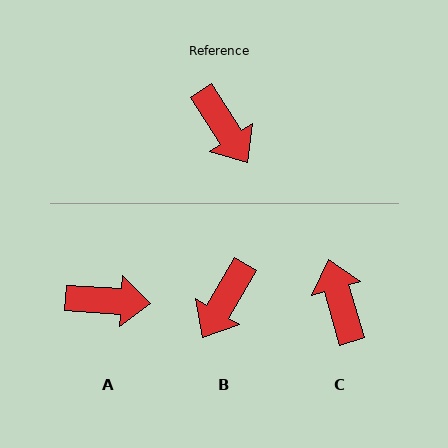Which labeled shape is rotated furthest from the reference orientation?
C, about 163 degrees away.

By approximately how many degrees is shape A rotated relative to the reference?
Approximately 54 degrees counter-clockwise.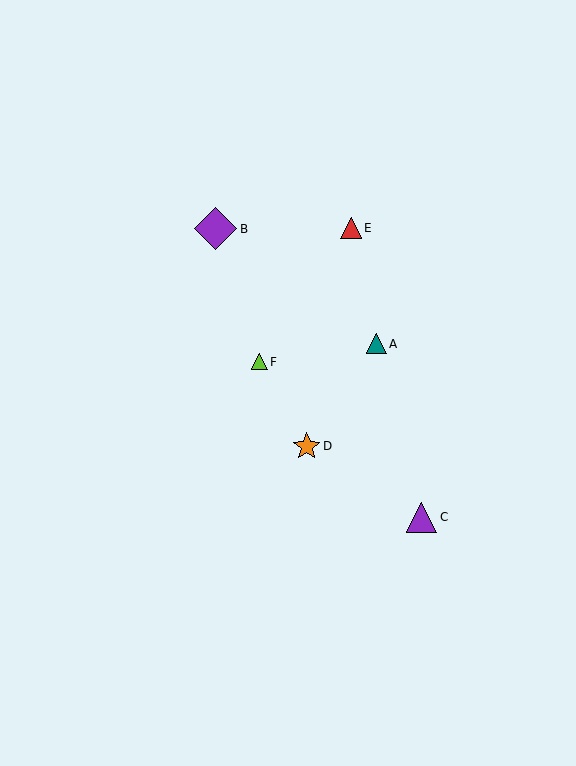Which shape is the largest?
The purple diamond (labeled B) is the largest.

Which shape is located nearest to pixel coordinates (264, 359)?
The lime triangle (labeled F) at (259, 362) is nearest to that location.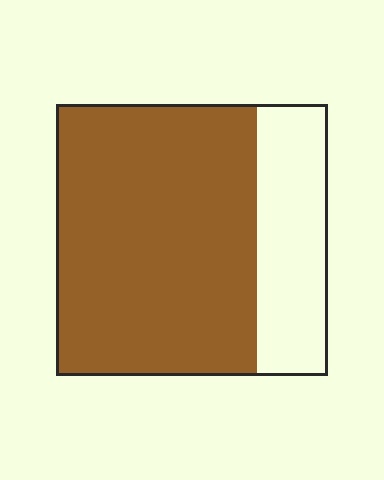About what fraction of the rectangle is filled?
About three quarters (3/4).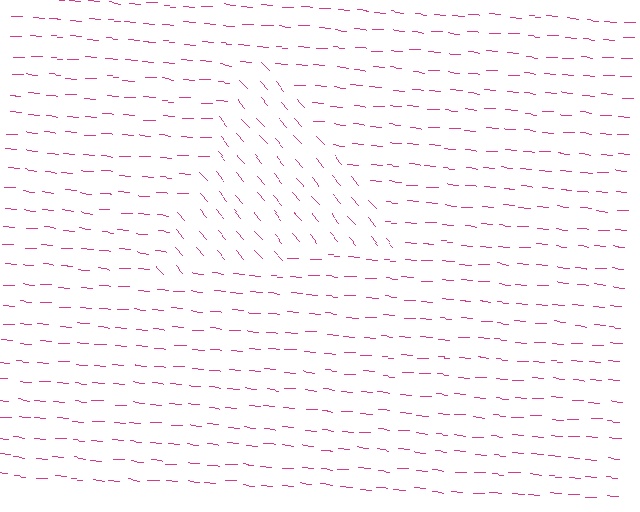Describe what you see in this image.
The image is filled with small magenta line segments. A triangle region in the image has lines oriented differently from the surrounding lines, creating a visible texture boundary.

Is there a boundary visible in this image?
Yes, there is a texture boundary formed by a change in line orientation.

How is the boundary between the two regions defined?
The boundary is defined purely by a change in line orientation (approximately 45 degrees difference). All lines are the same color and thickness.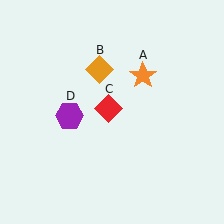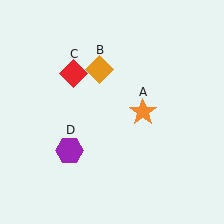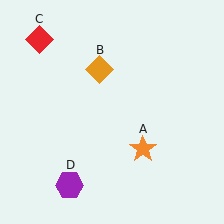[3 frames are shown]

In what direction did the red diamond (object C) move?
The red diamond (object C) moved up and to the left.